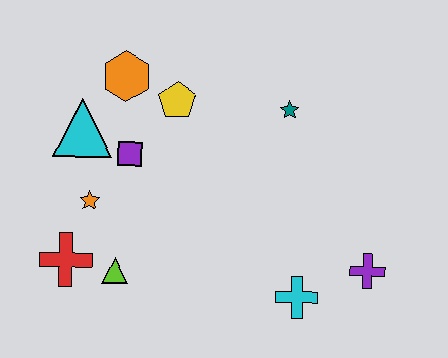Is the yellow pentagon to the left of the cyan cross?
Yes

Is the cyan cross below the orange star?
Yes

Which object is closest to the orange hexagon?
The yellow pentagon is closest to the orange hexagon.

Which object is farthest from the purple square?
The purple cross is farthest from the purple square.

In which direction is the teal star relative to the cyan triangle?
The teal star is to the right of the cyan triangle.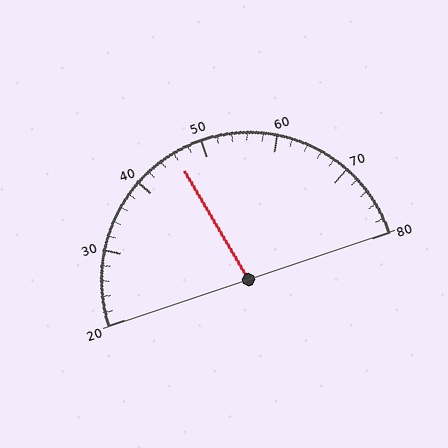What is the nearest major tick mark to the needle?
The nearest major tick mark is 50.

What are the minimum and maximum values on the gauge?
The gauge ranges from 20 to 80.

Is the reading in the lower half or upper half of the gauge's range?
The reading is in the lower half of the range (20 to 80).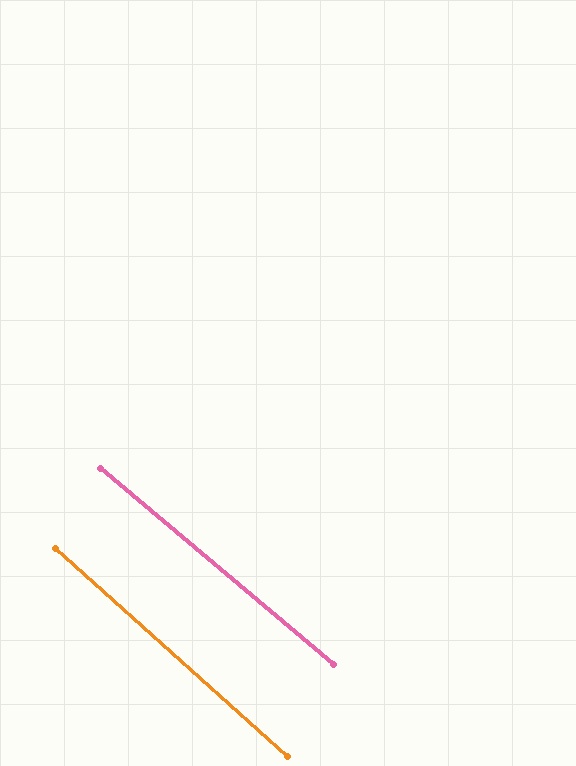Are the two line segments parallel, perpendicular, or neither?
Parallel — their directions differ by only 1.8°.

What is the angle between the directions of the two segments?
Approximately 2 degrees.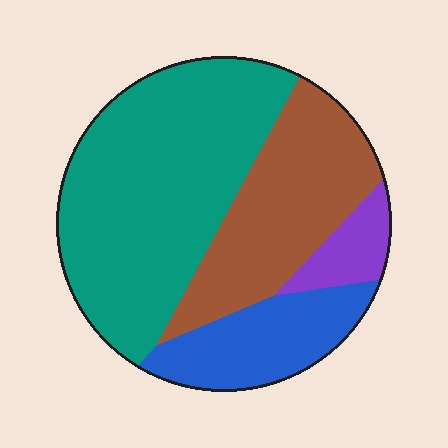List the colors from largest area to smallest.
From largest to smallest: teal, brown, blue, purple.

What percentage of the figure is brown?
Brown takes up about one quarter (1/4) of the figure.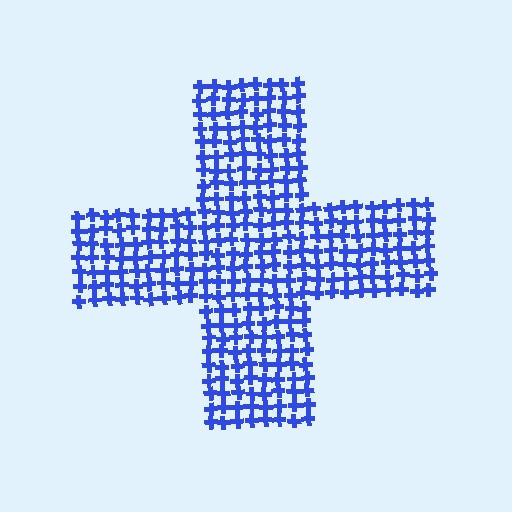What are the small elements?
The small elements are crosses.